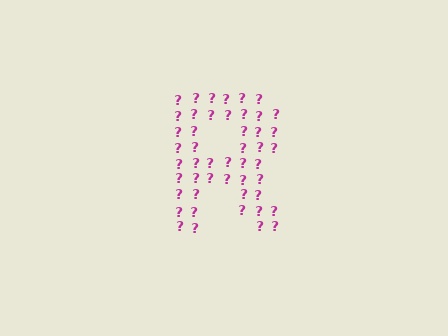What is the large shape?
The large shape is the letter R.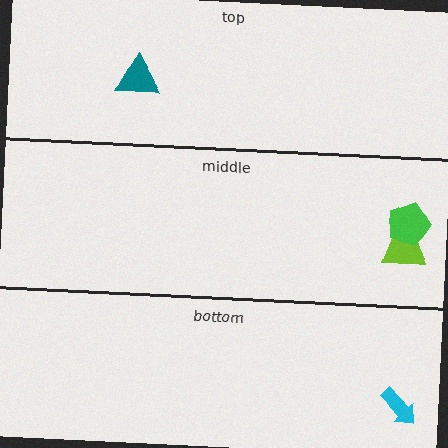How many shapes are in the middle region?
2.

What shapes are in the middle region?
The lime trapezoid, the green pentagon.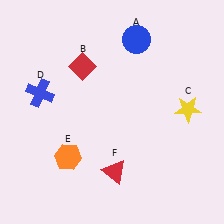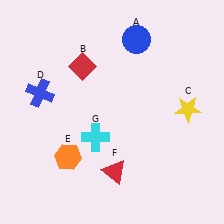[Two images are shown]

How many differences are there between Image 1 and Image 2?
There is 1 difference between the two images.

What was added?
A cyan cross (G) was added in Image 2.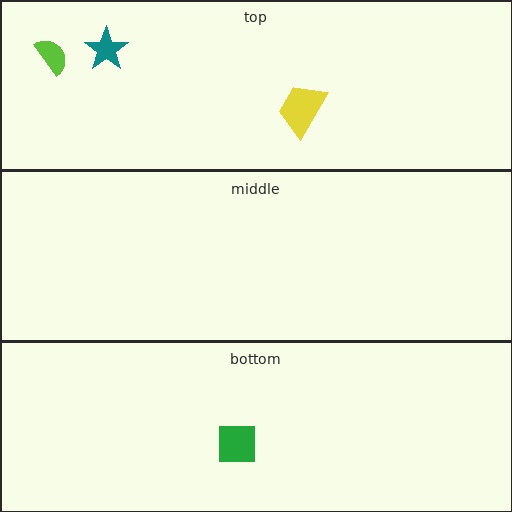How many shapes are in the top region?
3.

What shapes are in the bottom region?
The green square.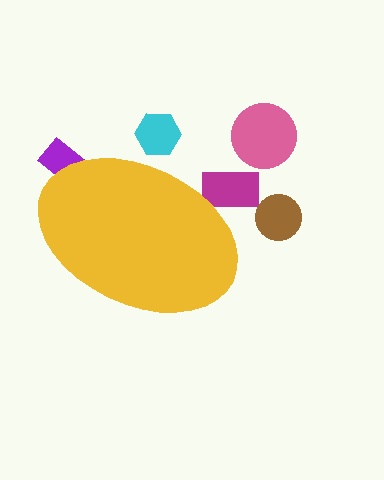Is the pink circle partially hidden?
No, the pink circle is fully visible.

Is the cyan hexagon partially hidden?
Yes, the cyan hexagon is partially hidden behind the yellow ellipse.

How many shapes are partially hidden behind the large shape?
3 shapes are partially hidden.